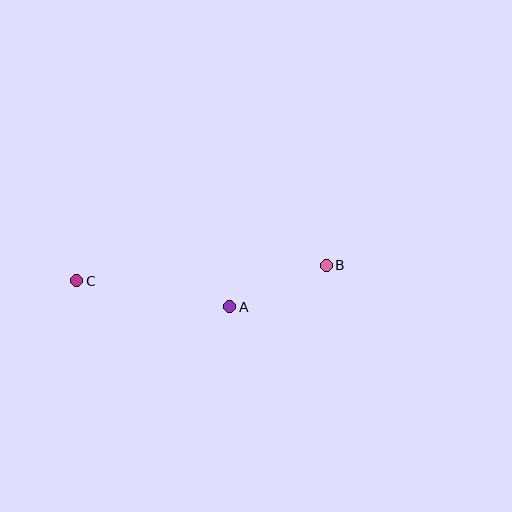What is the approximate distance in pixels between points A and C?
The distance between A and C is approximately 156 pixels.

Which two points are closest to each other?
Points A and B are closest to each other.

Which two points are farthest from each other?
Points B and C are farthest from each other.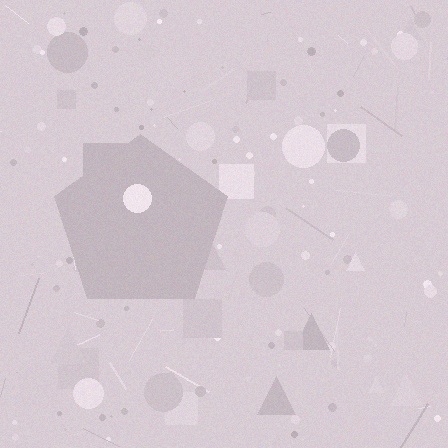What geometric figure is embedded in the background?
A pentagon is embedded in the background.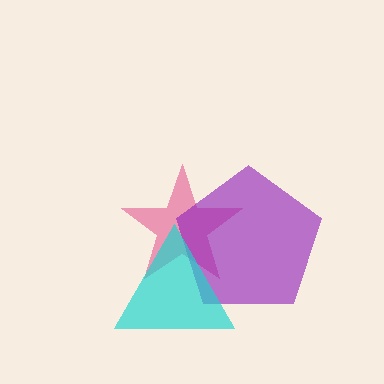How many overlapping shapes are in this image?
There are 3 overlapping shapes in the image.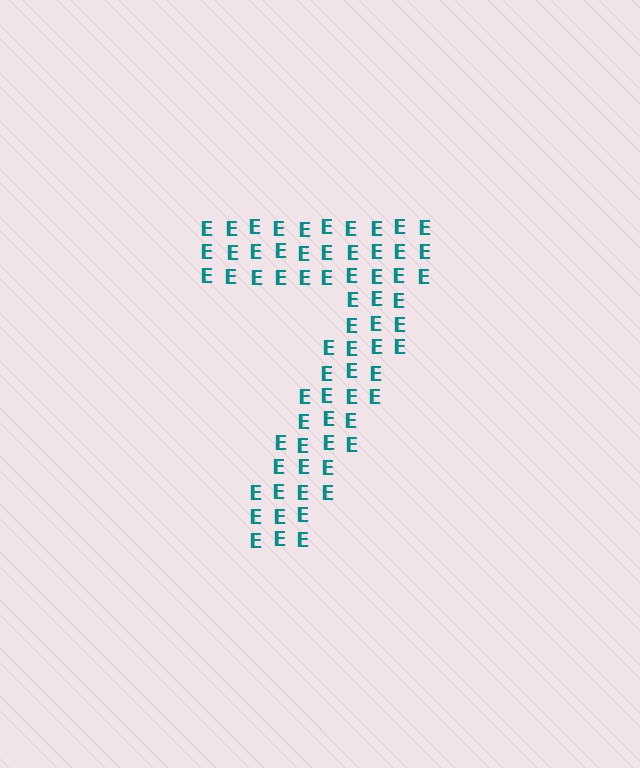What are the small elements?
The small elements are letter E's.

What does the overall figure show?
The overall figure shows the digit 7.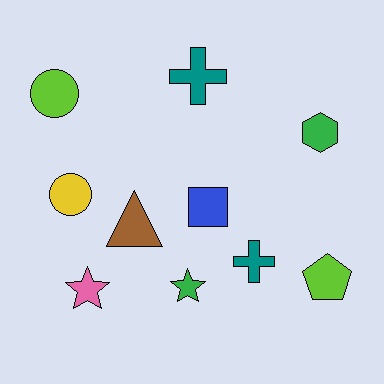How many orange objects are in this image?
There are no orange objects.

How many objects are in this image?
There are 10 objects.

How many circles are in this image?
There are 2 circles.